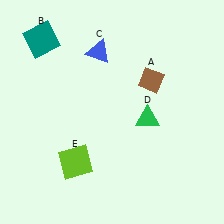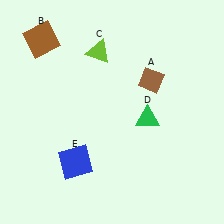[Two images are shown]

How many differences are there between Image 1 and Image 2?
There are 3 differences between the two images.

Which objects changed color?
B changed from teal to brown. C changed from blue to lime. E changed from lime to blue.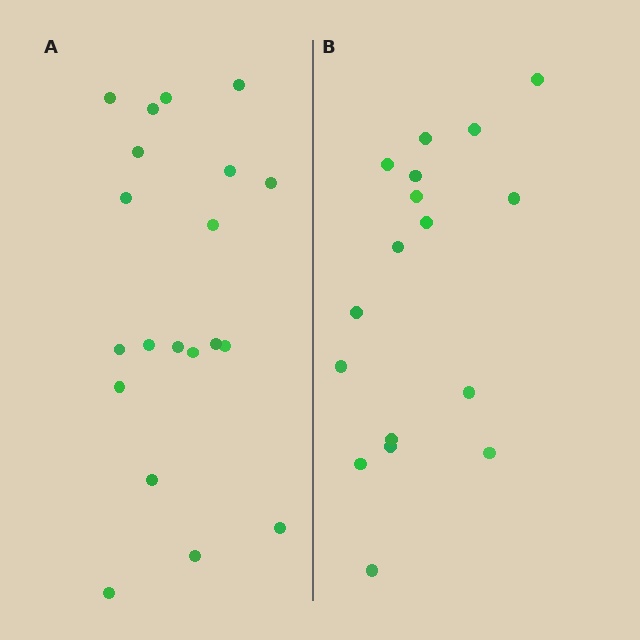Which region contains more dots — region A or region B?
Region A (the left region) has more dots.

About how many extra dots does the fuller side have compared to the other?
Region A has just a few more — roughly 2 or 3 more dots than region B.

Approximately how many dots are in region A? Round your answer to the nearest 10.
About 20 dots.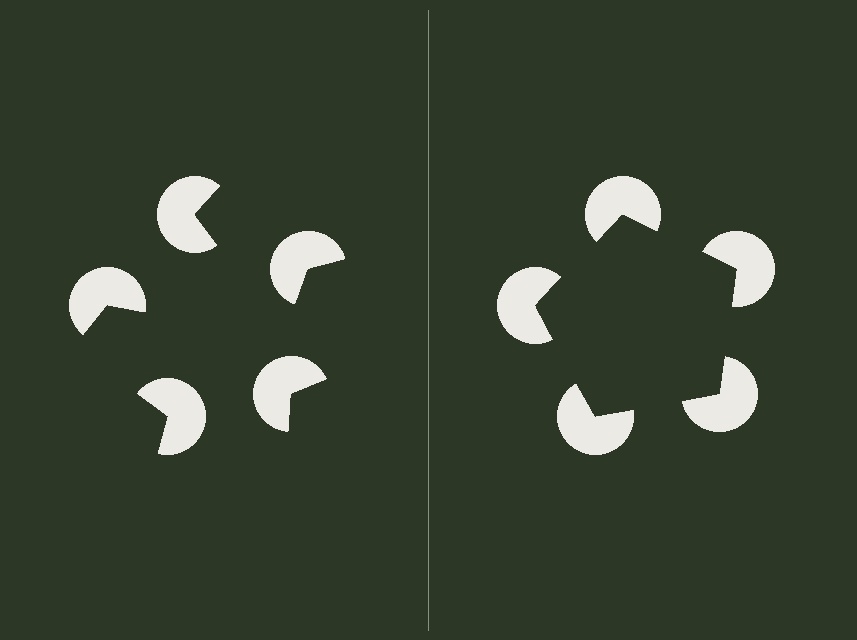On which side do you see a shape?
An illusory pentagon appears on the right side. On the left side the wedge cuts are rotated, so no coherent shape forms.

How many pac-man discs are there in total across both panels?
10 — 5 on each side.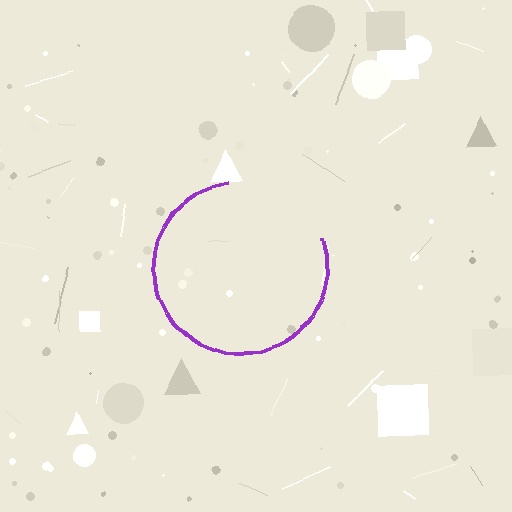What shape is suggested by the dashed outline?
The dashed outline suggests a circle.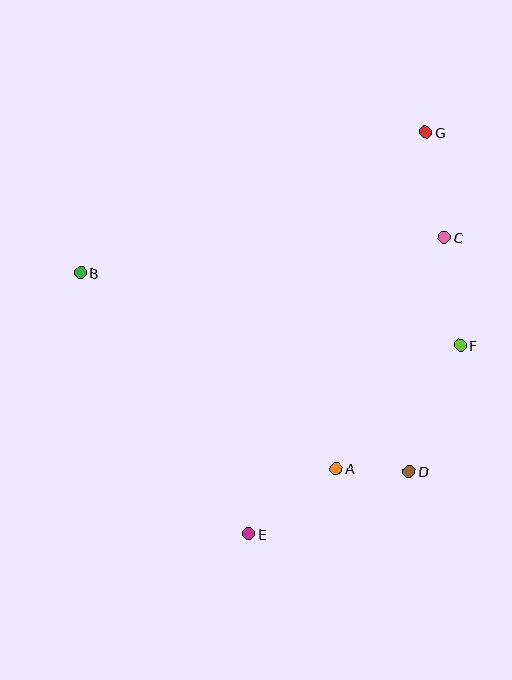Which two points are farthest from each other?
Points E and G are farthest from each other.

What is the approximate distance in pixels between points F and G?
The distance between F and G is approximately 215 pixels.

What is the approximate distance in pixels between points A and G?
The distance between A and G is approximately 348 pixels.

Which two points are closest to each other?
Points A and D are closest to each other.